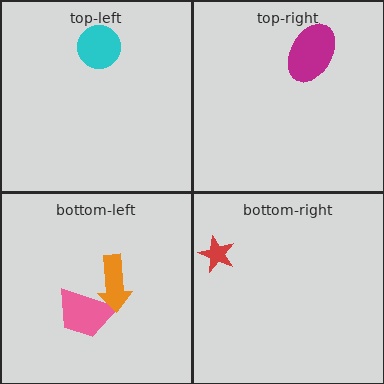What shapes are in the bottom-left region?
The pink trapezoid, the orange arrow.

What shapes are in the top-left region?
The cyan circle.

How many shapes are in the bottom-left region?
2.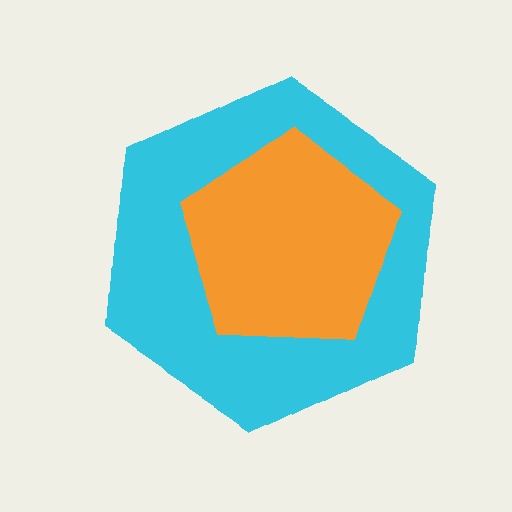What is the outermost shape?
The cyan hexagon.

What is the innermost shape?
The orange pentagon.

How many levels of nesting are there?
2.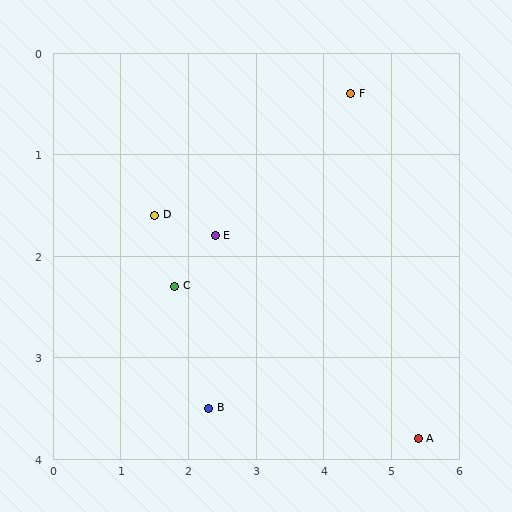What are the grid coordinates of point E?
Point E is at approximately (2.4, 1.8).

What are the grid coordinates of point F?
Point F is at approximately (4.4, 0.4).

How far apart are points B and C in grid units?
Points B and C are about 1.3 grid units apart.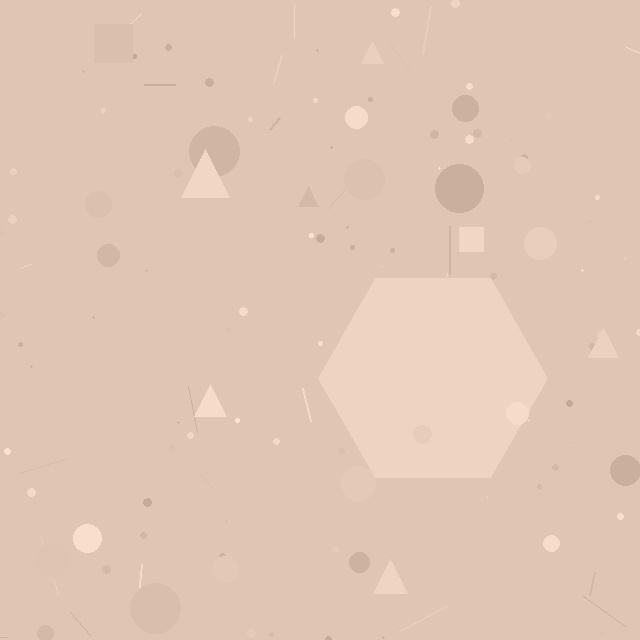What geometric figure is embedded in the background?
A hexagon is embedded in the background.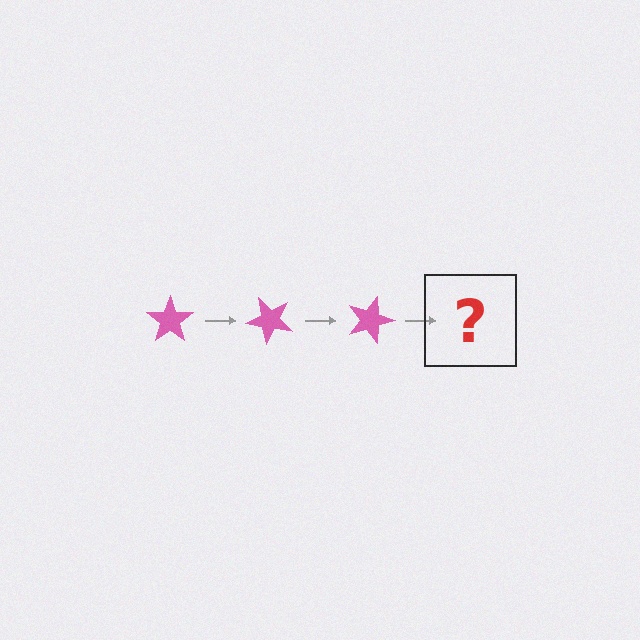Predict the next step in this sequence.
The next step is a pink star rotated 135 degrees.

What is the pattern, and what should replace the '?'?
The pattern is that the star rotates 45 degrees each step. The '?' should be a pink star rotated 135 degrees.